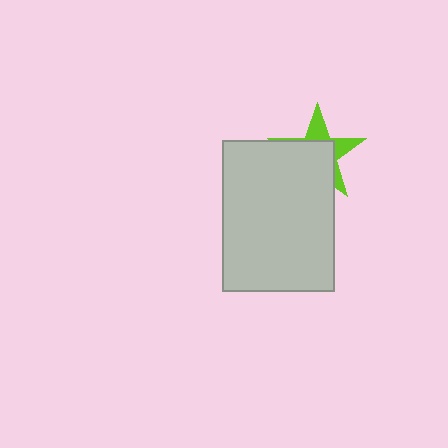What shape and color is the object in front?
The object in front is a light gray rectangle.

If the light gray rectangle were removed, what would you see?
You would see the complete lime star.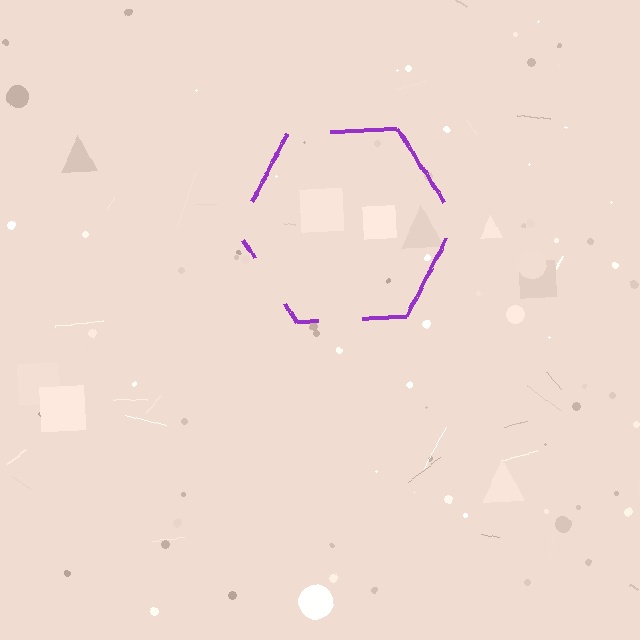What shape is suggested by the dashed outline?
The dashed outline suggests a hexagon.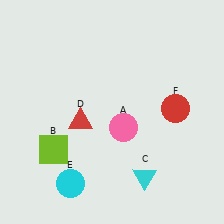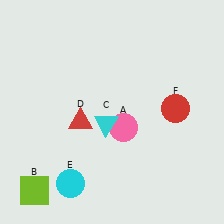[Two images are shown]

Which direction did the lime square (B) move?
The lime square (B) moved down.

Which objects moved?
The objects that moved are: the lime square (B), the cyan triangle (C).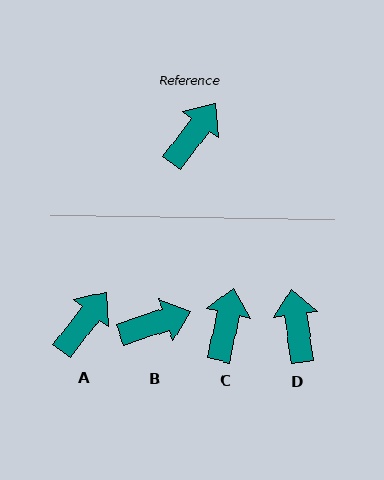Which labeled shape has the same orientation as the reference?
A.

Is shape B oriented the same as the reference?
No, it is off by about 34 degrees.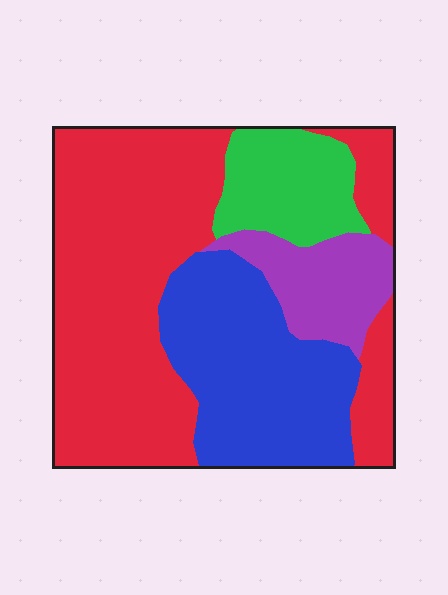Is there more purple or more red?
Red.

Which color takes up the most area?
Red, at roughly 50%.